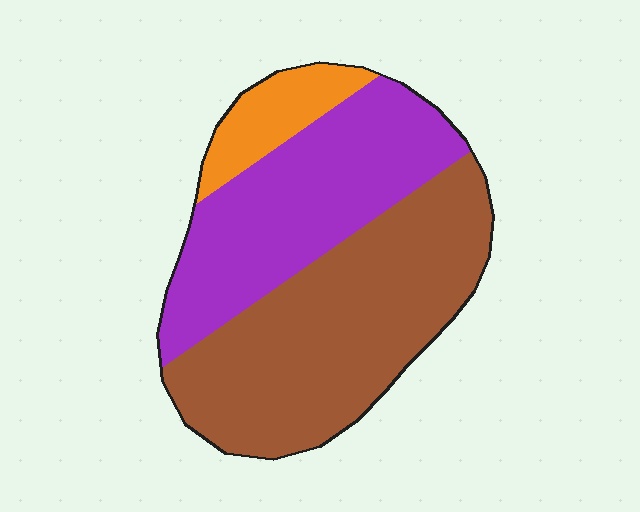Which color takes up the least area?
Orange, at roughly 10%.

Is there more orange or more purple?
Purple.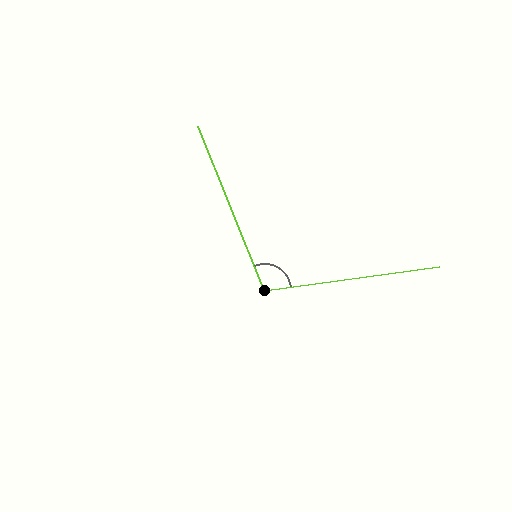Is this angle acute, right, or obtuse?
It is obtuse.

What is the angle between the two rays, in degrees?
Approximately 104 degrees.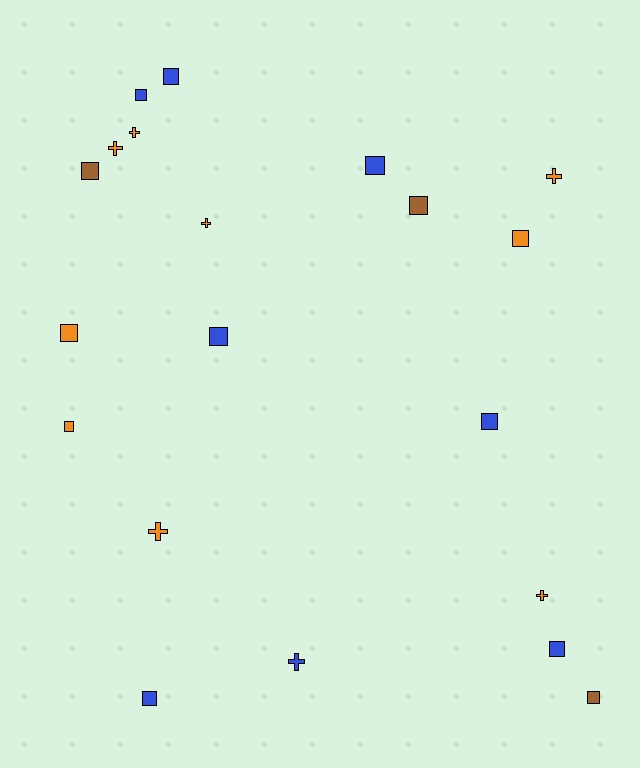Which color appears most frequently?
Orange, with 9 objects.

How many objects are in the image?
There are 20 objects.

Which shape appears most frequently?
Square, with 13 objects.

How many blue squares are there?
There are 7 blue squares.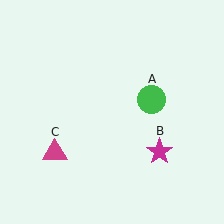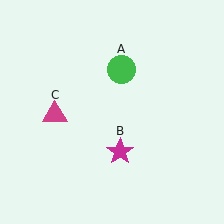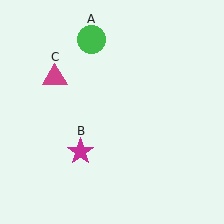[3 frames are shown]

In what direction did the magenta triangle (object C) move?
The magenta triangle (object C) moved up.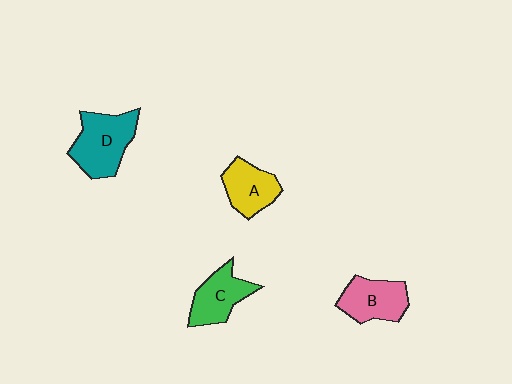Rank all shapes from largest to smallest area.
From largest to smallest: D (teal), B (pink), C (green), A (yellow).